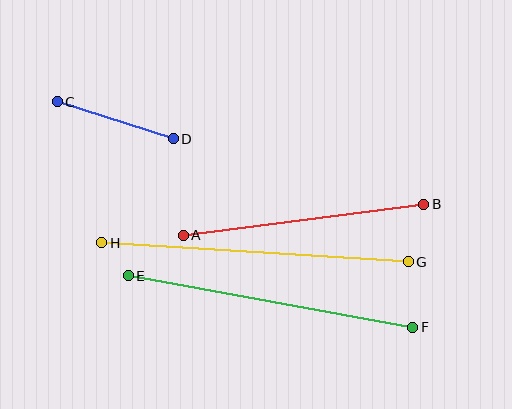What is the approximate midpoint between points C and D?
The midpoint is at approximately (115, 120) pixels.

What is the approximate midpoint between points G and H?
The midpoint is at approximately (255, 252) pixels.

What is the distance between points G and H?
The distance is approximately 307 pixels.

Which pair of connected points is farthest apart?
Points G and H are farthest apart.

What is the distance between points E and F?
The distance is approximately 289 pixels.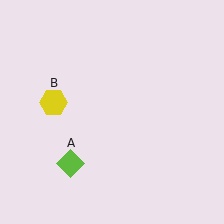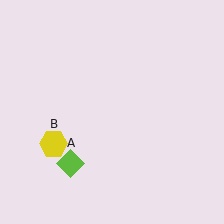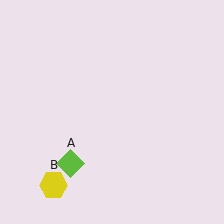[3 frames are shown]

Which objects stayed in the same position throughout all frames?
Lime diamond (object A) remained stationary.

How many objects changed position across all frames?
1 object changed position: yellow hexagon (object B).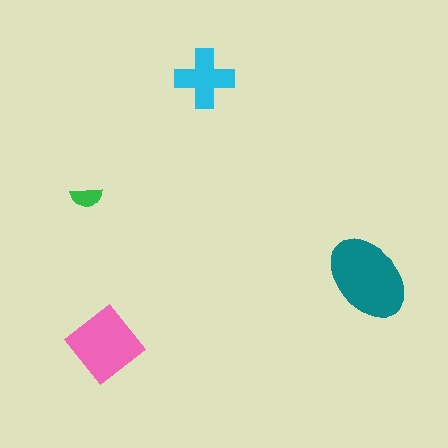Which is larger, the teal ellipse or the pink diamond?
The teal ellipse.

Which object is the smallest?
The green semicircle.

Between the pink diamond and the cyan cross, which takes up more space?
The pink diamond.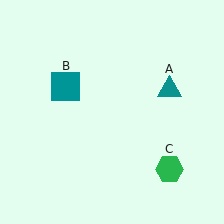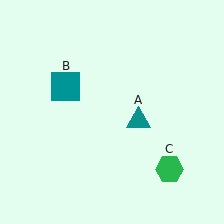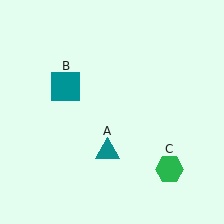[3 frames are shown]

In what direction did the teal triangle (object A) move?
The teal triangle (object A) moved down and to the left.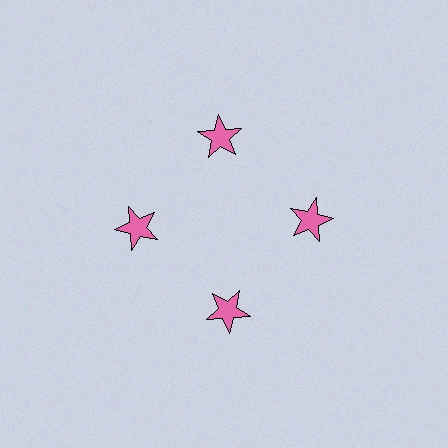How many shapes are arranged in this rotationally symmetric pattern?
There are 4 shapes, arranged in 4 groups of 1.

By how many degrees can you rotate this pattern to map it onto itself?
The pattern maps onto itself every 90 degrees of rotation.